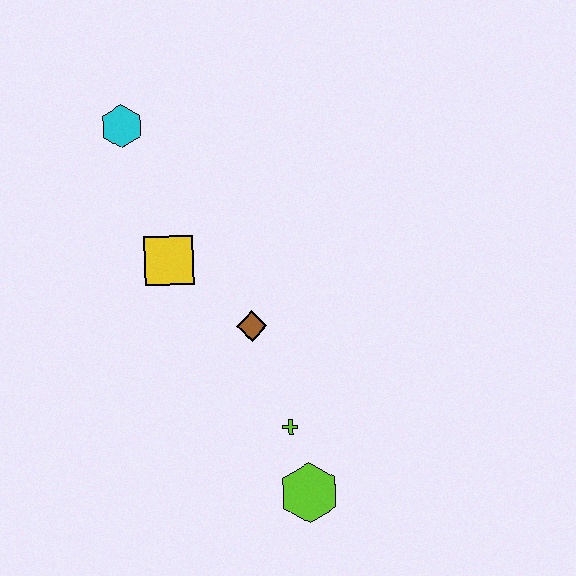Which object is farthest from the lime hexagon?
The cyan hexagon is farthest from the lime hexagon.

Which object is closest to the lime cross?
The lime hexagon is closest to the lime cross.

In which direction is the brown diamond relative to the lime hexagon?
The brown diamond is above the lime hexagon.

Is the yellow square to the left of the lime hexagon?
Yes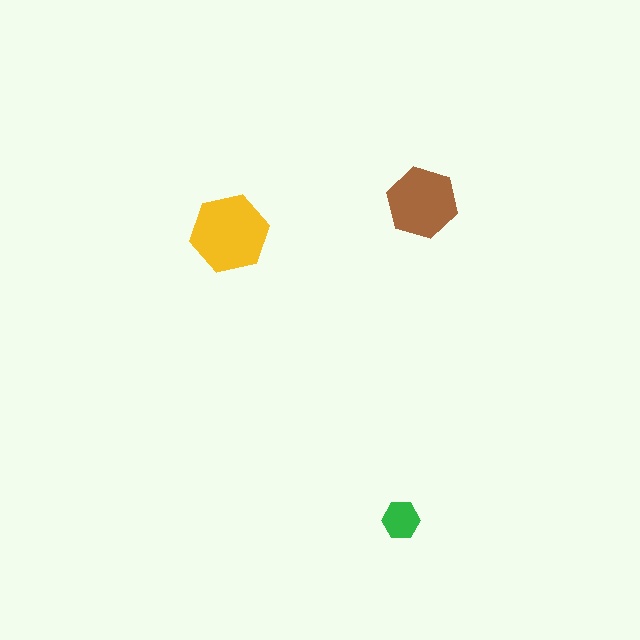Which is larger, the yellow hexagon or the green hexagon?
The yellow one.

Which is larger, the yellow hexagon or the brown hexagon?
The yellow one.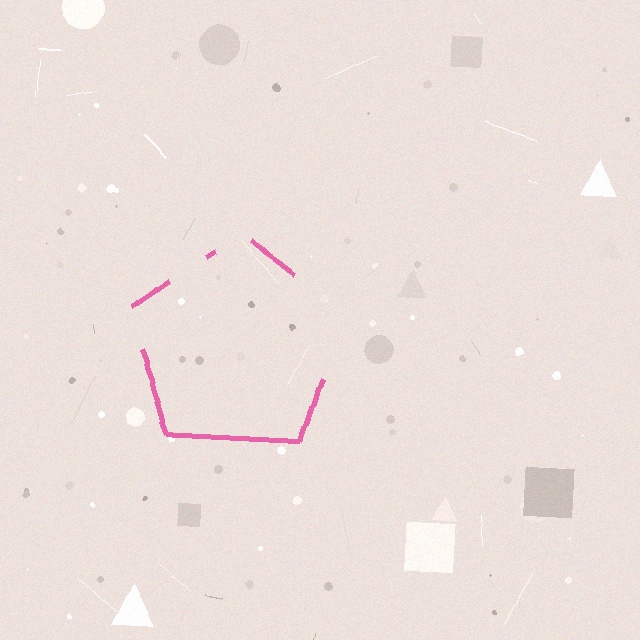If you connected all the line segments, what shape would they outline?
They would outline a pentagon.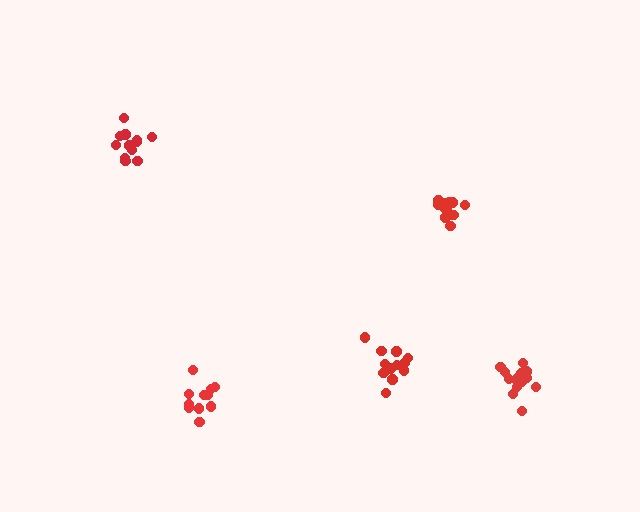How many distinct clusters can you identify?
There are 5 distinct clusters.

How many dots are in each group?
Group 1: 12 dots, Group 2: 12 dots, Group 3: 12 dots, Group 4: 11 dots, Group 5: 14 dots (61 total).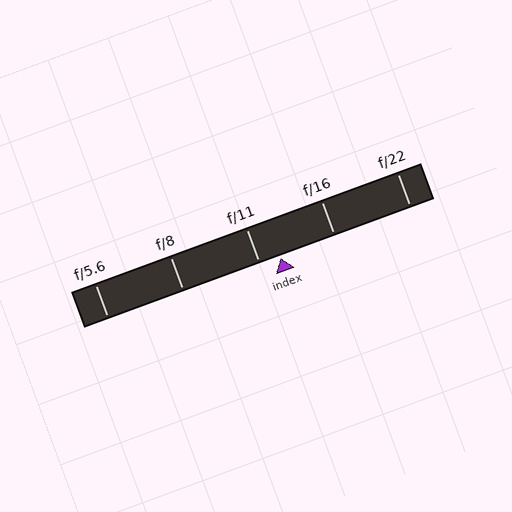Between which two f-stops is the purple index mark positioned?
The index mark is between f/11 and f/16.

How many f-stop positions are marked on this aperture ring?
There are 5 f-stop positions marked.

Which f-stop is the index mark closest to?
The index mark is closest to f/11.